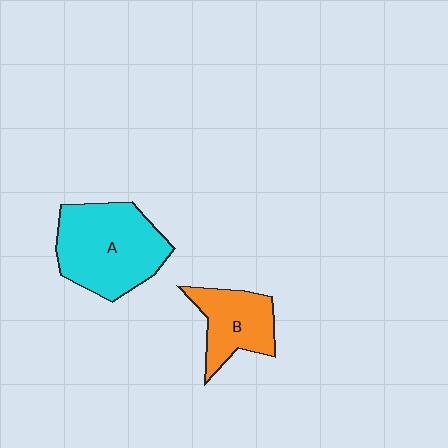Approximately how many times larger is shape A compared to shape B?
Approximately 1.7 times.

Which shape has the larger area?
Shape A (cyan).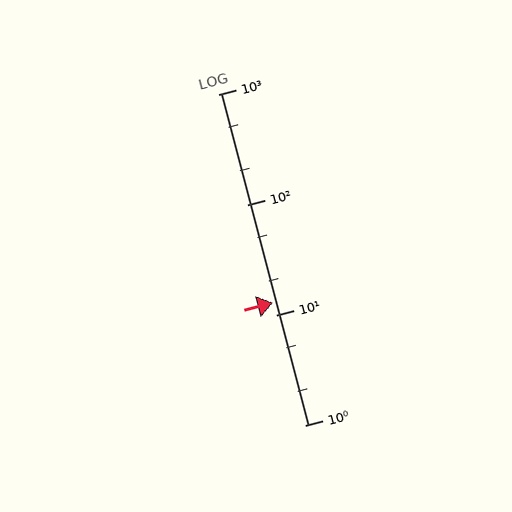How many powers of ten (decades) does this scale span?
The scale spans 3 decades, from 1 to 1000.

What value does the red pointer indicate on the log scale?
The pointer indicates approximately 13.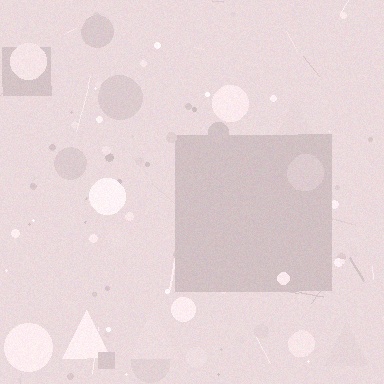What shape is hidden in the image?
A square is hidden in the image.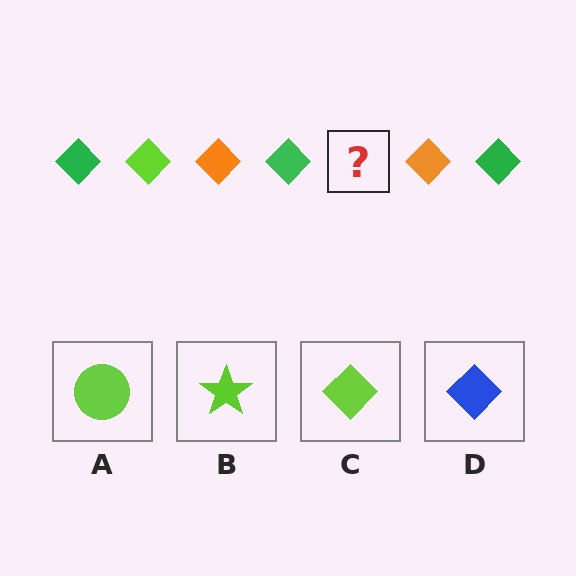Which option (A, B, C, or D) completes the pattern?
C.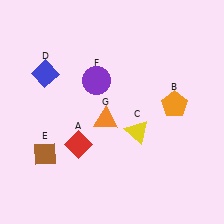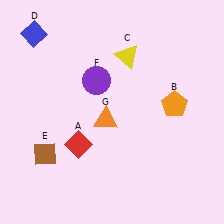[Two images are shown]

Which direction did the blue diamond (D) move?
The blue diamond (D) moved up.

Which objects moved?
The objects that moved are: the yellow triangle (C), the blue diamond (D).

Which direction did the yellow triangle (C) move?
The yellow triangle (C) moved up.